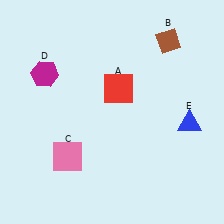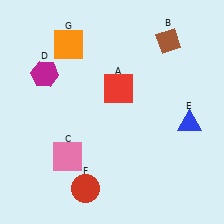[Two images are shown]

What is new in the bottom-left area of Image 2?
A red circle (F) was added in the bottom-left area of Image 2.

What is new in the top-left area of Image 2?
An orange square (G) was added in the top-left area of Image 2.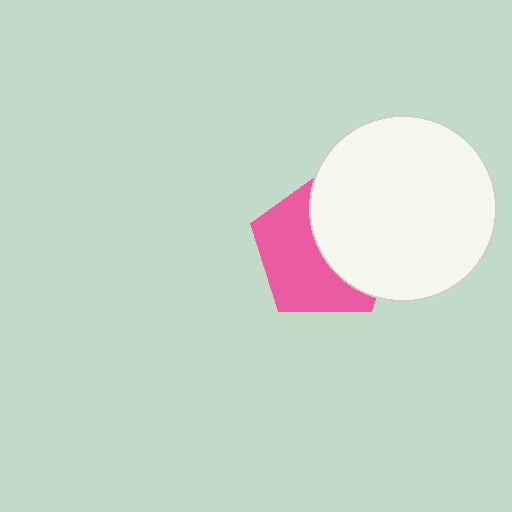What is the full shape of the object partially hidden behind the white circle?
The partially hidden object is a pink pentagon.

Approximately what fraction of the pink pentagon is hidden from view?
Roughly 48% of the pink pentagon is hidden behind the white circle.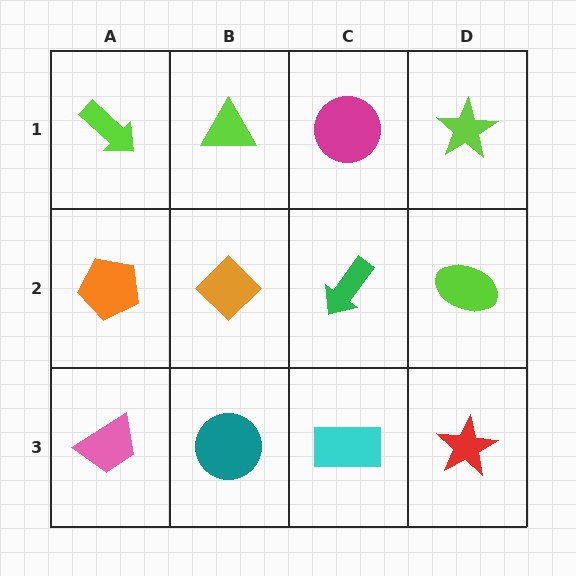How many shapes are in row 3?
4 shapes.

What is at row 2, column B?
An orange diamond.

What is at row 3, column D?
A red star.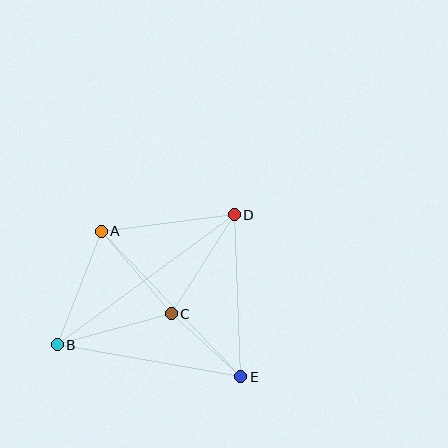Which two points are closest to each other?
Points C and E are closest to each other.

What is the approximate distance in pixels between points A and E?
The distance between A and E is approximately 202 pixels.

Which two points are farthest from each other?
Points B and D are farthest from each other.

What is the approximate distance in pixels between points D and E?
The distance between D and E is approximately 162 pixels.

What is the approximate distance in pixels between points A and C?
The distance between A and C is approximately 108 pixels.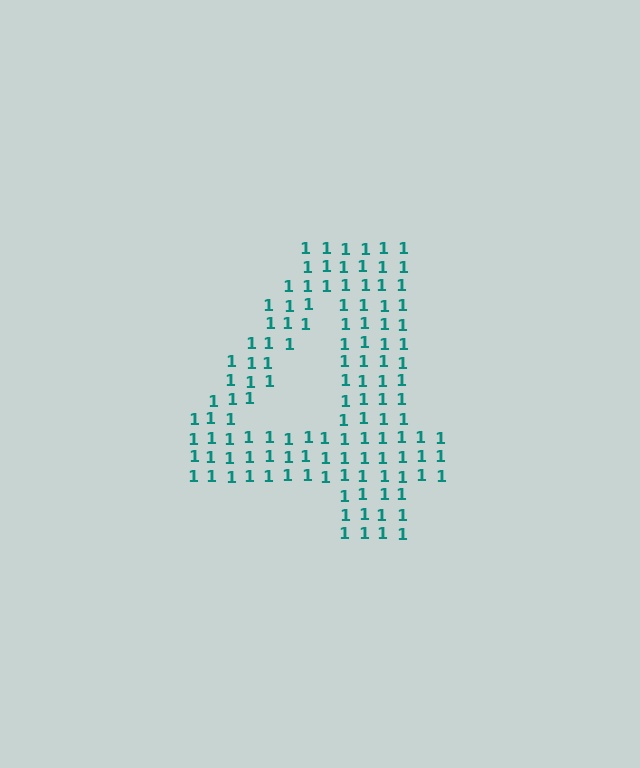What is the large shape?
The large shape is the digit 4.